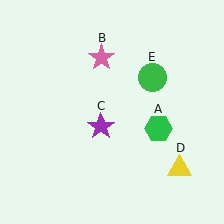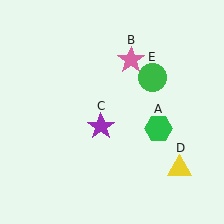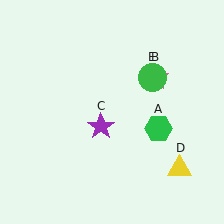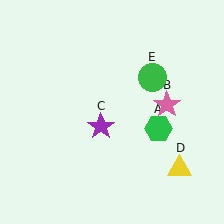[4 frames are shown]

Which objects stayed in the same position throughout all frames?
Green hexagon (object A) and purple star (object C) and yellow triangle (object D) and green circle (object E) remained stationary.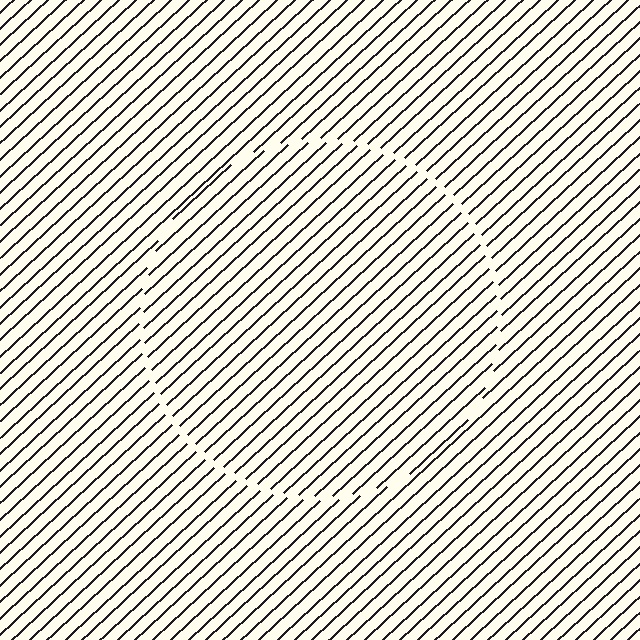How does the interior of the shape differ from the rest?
The interior of the shape contains the same grating, shifted by half a period — the contour is defined by the phase discontinuity where line-ends from the inner and outer gratings abut.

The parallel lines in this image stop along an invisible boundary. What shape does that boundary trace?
An illusory circle. The interior of the shape contains the same grating, shifted by half a period — the contour is defined by the phase discontinuity where line-ends from the inner and outer gratings abut.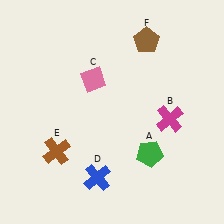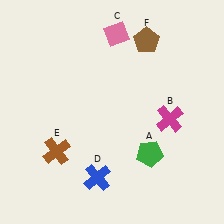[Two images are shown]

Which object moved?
The pink diamond (C) moved up.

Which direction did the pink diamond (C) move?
The pink diamond (C) moved up.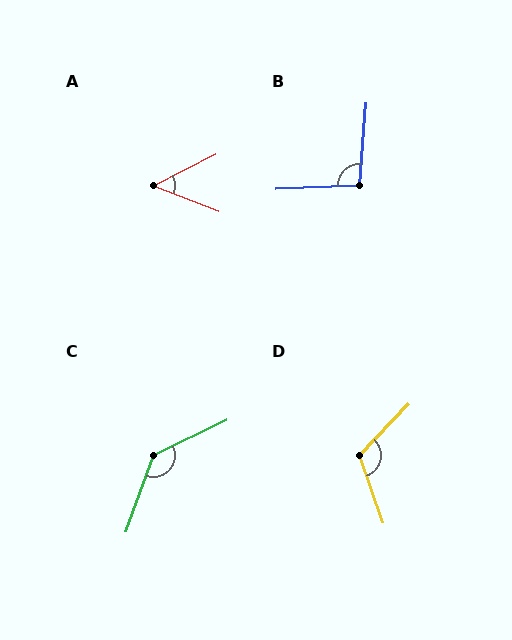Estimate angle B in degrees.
Approximately 97 degrees.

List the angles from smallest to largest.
A (48°), B (97°), D (117°), C (135°).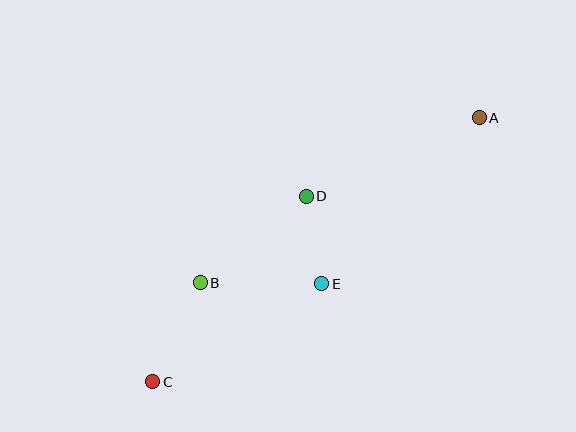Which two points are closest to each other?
Points D and E are closest to each other.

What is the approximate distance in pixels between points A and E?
The distance between A and E is approximately 229 pixels.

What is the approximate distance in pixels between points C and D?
The distance between C and D is approximately 241 pixels.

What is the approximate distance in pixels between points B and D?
The distance between B and D is approximately 137 pixels.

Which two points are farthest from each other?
Points A and C are farthest from each other.